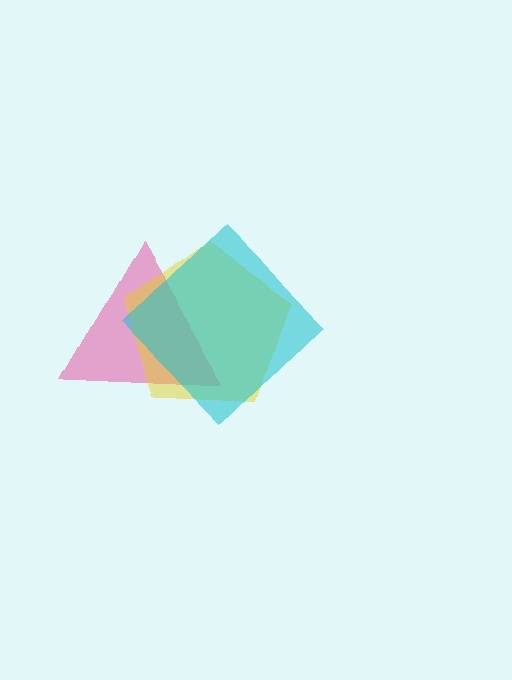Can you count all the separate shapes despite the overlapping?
Yes, there are 3 separate shapes.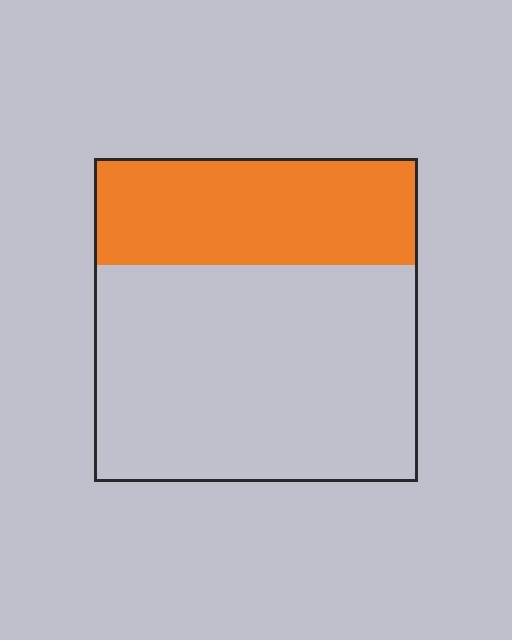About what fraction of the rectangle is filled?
About one third (1/3).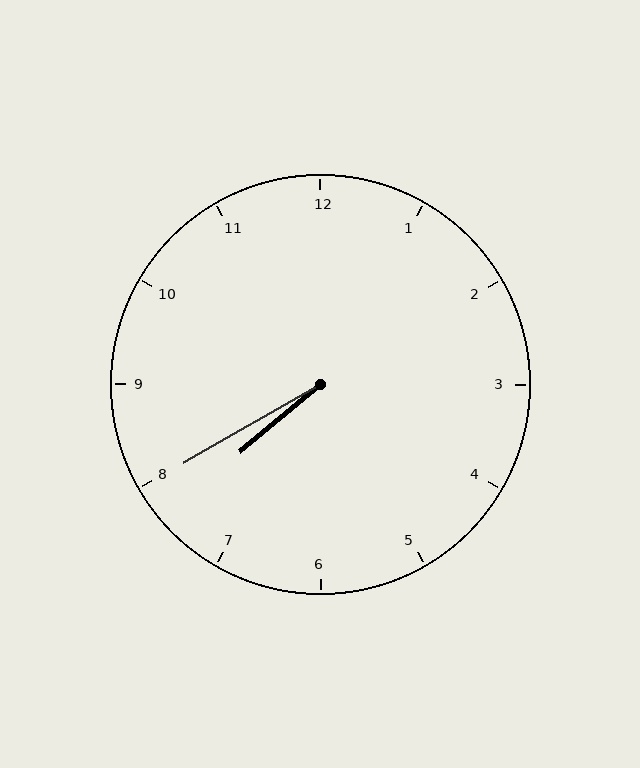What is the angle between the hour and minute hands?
Approximately 10 degrees.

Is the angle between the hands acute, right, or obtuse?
It is acute.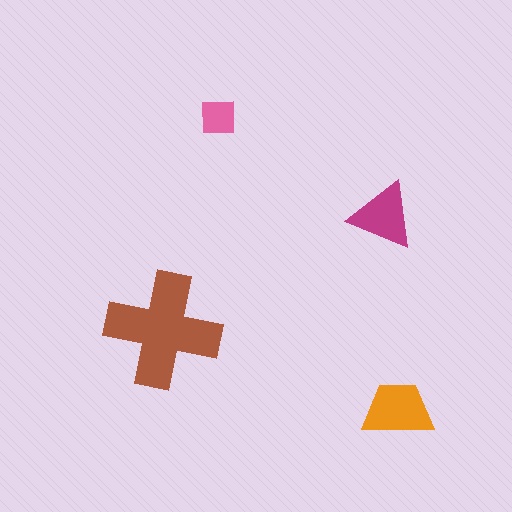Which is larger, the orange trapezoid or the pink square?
The orange trapezoid.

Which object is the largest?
The brown cross.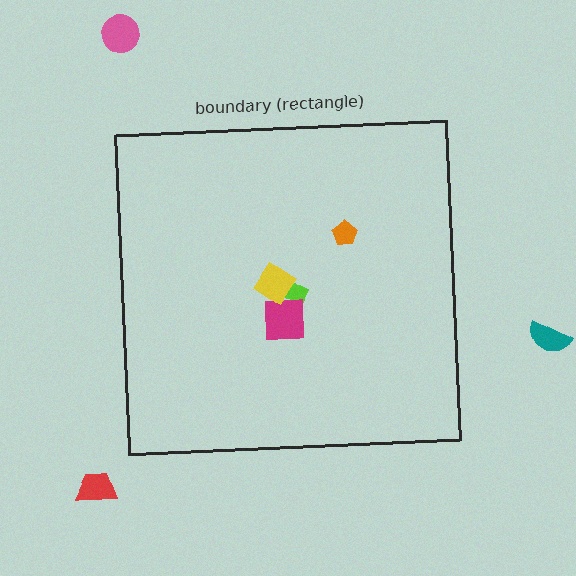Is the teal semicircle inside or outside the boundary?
Outside.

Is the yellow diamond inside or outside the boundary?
Inside.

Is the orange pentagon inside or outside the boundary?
Inside.